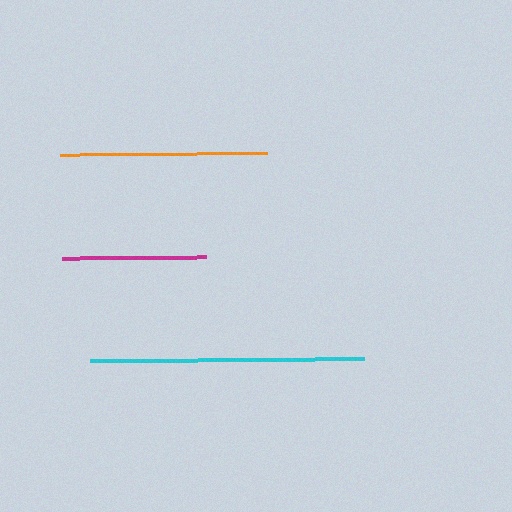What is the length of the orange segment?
The orange segment is approximately 207 pixels long.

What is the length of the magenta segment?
The magenta segment is approximately 144 pixels long.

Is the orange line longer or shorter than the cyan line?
The cyan line is longer than the orange line.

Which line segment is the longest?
The cyan line is the longest at approximately 273 pixels.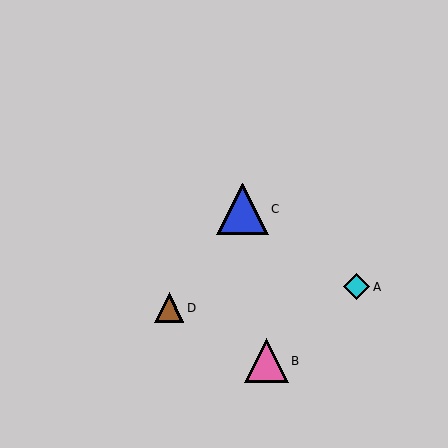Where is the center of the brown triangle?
The center of the brown triangle is at (169, 308).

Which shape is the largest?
The blue triangle (labeled C) is the largest.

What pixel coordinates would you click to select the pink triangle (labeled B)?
Click at (266, 361) to select the pink triangle B.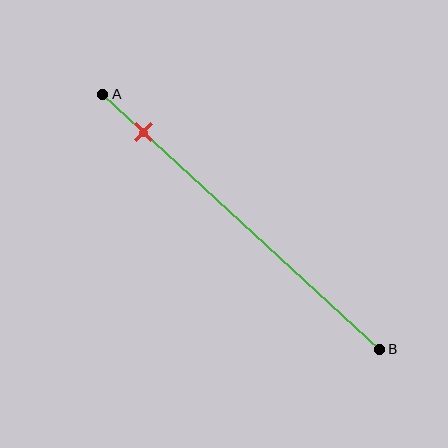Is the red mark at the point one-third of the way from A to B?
No, the mark is at about 15% from A, not at the 33% one-third point.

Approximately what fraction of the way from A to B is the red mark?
The red mark is approximately 15% of the way from A to B.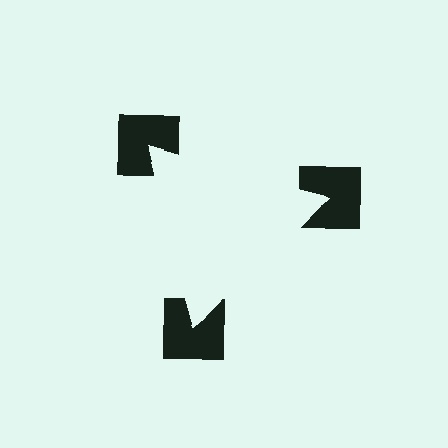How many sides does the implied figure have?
3 sides.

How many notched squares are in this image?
There are 3 — one at each vertex of the illusory triangle.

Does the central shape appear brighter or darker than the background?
It typically appears slightly brighter than the background, even though no actual brightness change is drawn.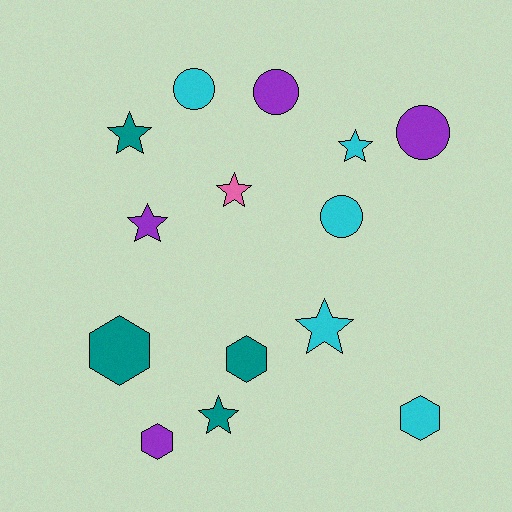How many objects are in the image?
There are 14 objects.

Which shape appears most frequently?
Star, with 6 objects.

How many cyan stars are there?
There are 2 cyan stars.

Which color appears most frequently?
Cyan, with 5 objects.